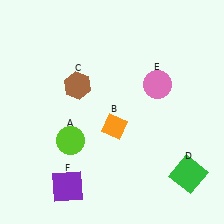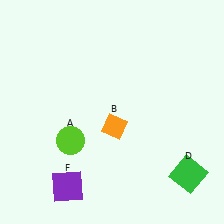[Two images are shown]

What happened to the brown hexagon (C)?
The brown hexagon (C) was removed in Image 2. It was in the top-left area of Image 1.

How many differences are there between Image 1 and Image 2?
There are 2 differences between the two images.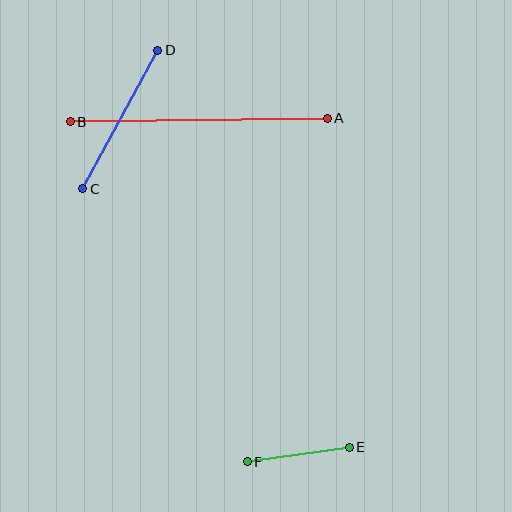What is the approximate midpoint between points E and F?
The midpoint is at approximately (298, 454) pixels.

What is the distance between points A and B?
The distance is approximately 257 pixels.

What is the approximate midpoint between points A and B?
The midpoint is at approximately (199, 120) pixels.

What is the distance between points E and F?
The distance is approximately 103 pixels.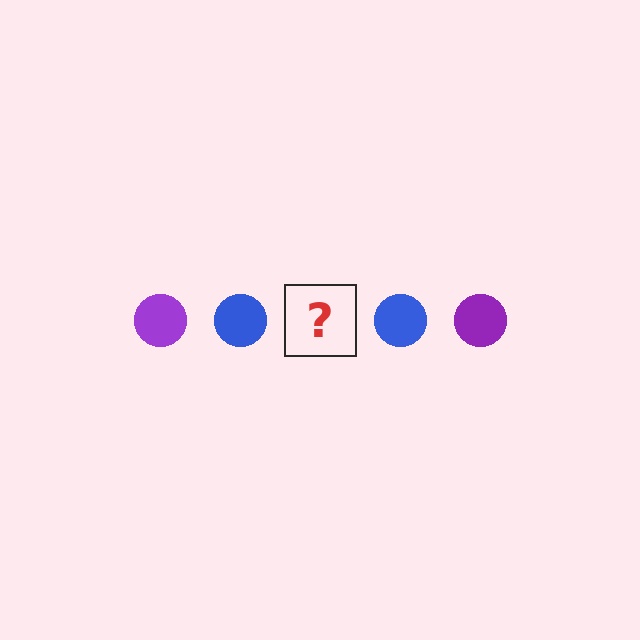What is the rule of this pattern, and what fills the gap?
The rule is that the pattern cycles through purple, blue circles. The gap should be filled with a purple circle.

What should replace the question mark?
The question mark should be replaced with a purple circle.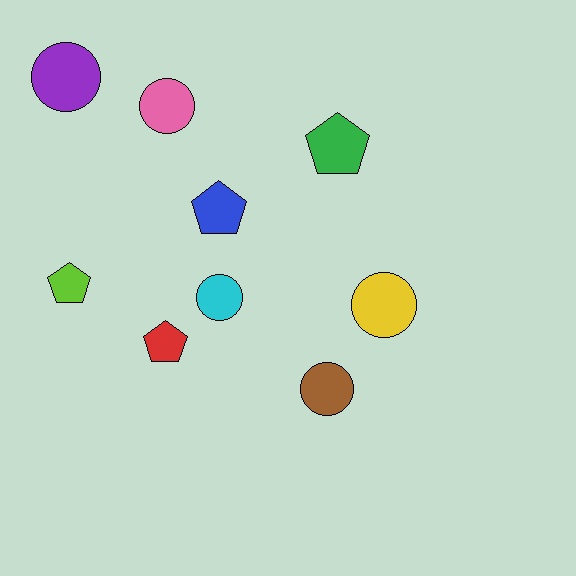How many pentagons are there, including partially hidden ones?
There are 4 pentagons.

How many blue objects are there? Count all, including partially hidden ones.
There is 1 blue object.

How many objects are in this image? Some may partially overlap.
There are 9 objects.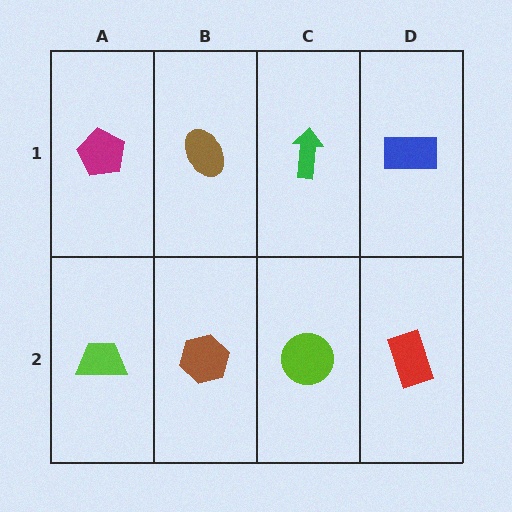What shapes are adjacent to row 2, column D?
A blue rectangle (row 1, column D), a lime circle (row 2, column C).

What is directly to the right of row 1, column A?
A brown ellipse.